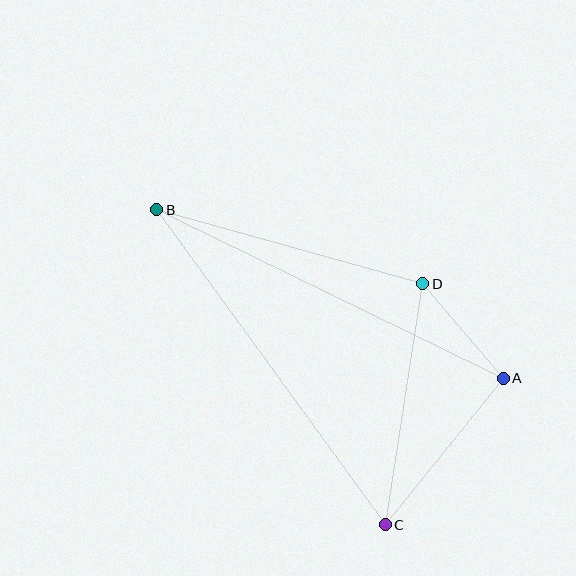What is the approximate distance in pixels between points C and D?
The distance between C and D is approximately 244 pixels.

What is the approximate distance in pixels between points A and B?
The distance between A and B is approximately 386 pixels.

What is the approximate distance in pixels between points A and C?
The distance between A and C is approximately 188 pixels.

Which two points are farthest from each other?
Points B and C are farthest from each other.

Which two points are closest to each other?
Points A and D are closest to each other.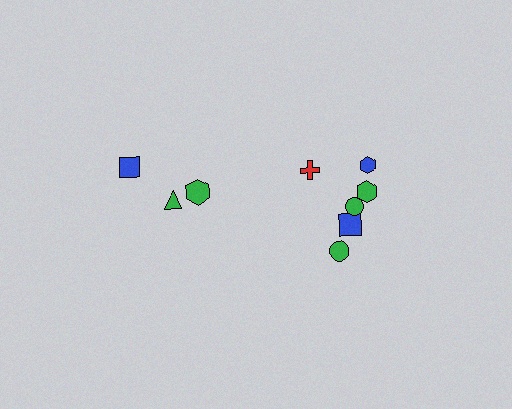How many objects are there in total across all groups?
There are 9 objects.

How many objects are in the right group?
There are 6 objects.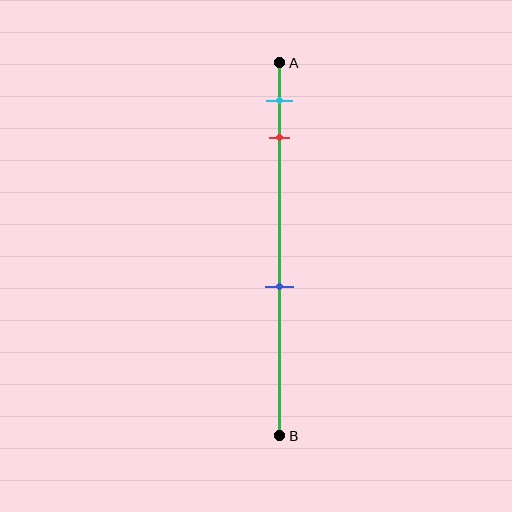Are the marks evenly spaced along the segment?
No, the marks are not evenly spaced.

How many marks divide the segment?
There are 3 marks dividing the segment.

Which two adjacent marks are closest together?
The cyan and red marks are the closest adjacent pair.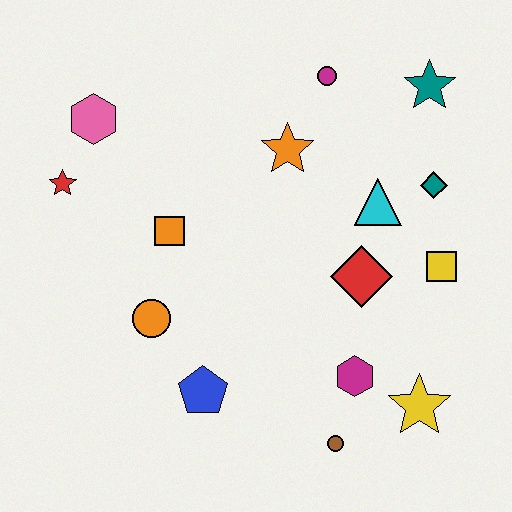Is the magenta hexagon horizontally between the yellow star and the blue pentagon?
Yes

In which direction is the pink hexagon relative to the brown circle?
The pink hexagon is above the brown circle.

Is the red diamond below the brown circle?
No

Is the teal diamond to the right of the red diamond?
Yes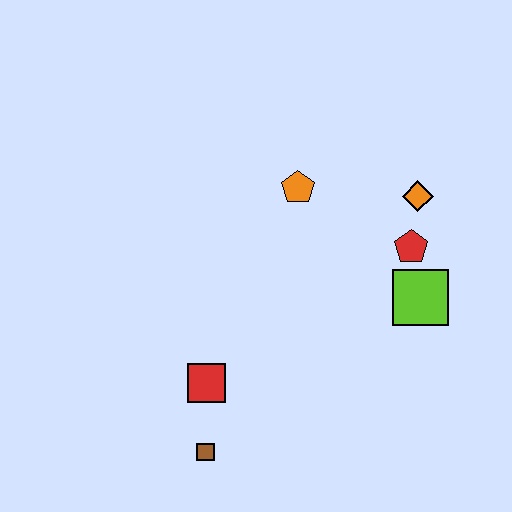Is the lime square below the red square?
No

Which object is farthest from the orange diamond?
The brown square is farthest from the orange diamond.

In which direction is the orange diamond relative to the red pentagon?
The orange diamond is above the red pentagon.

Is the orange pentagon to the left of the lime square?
Yes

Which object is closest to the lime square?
The red pentagon is closest to the lime square.